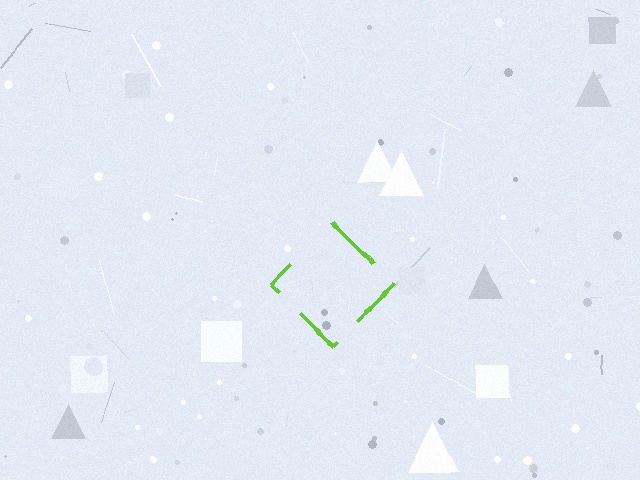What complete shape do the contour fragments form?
The contour fragments form a diamond.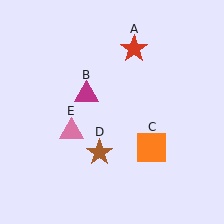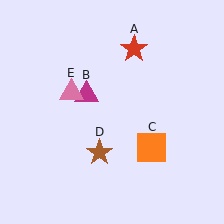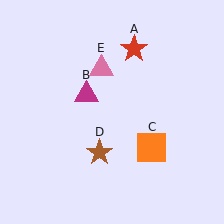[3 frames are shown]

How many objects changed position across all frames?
1 object changed position: pink triangle (object E).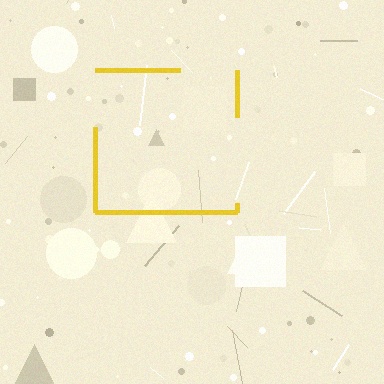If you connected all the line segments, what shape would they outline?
They would outline a square.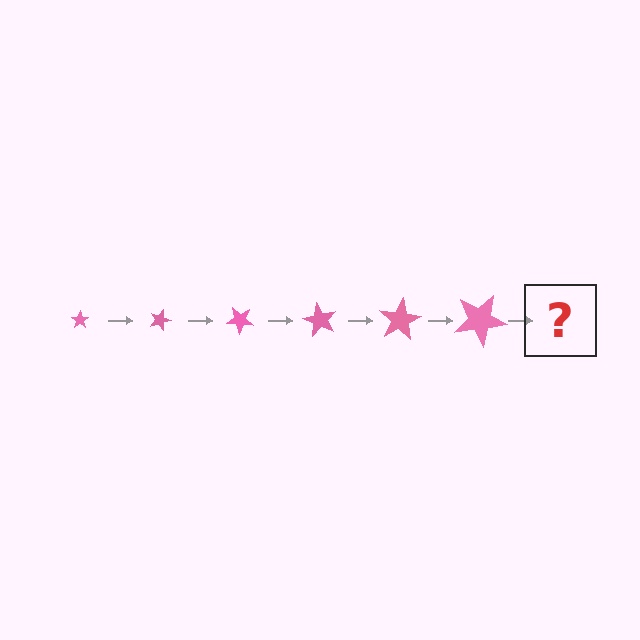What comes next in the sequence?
The next element should be a star, larger than the previous one and rotated 120 degrees from the start.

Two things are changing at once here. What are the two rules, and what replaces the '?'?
The two rules are that the star grows larger each step and it rotates 20 degrees each step. The '?' should be a star, larger than the previous one and rotated 120 degrees from the start.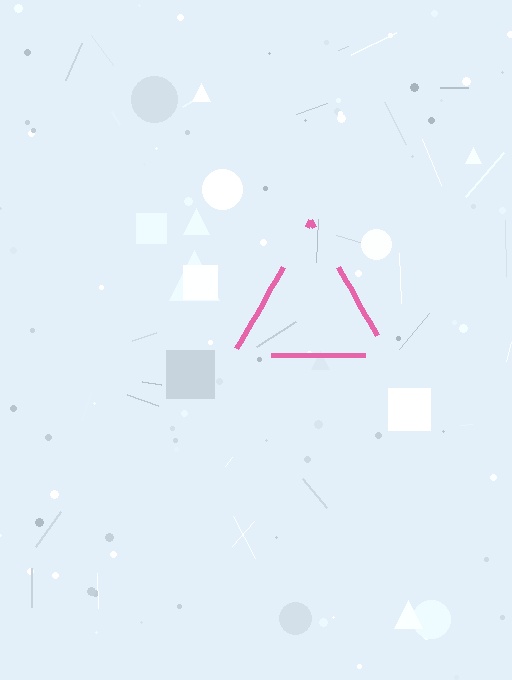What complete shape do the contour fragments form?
The contour fragments form a triangle.